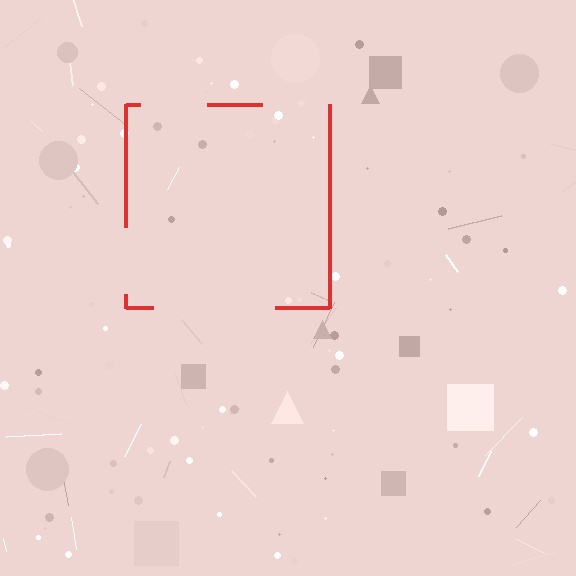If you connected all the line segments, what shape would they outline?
They would outline a square.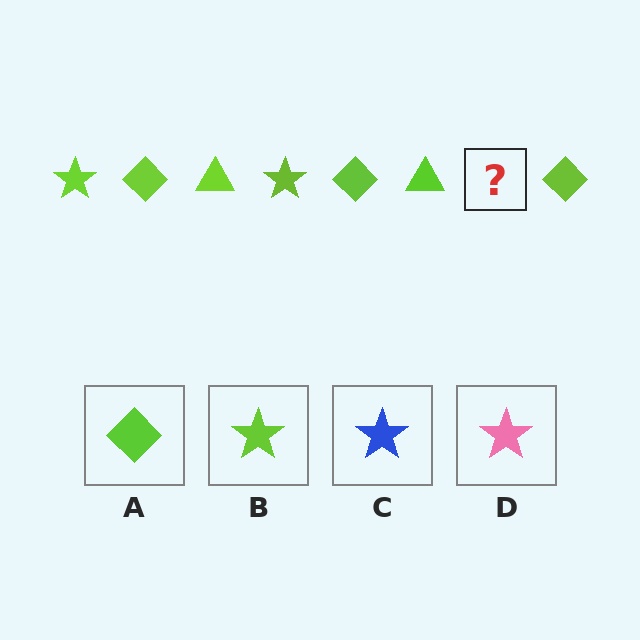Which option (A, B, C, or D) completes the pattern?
B.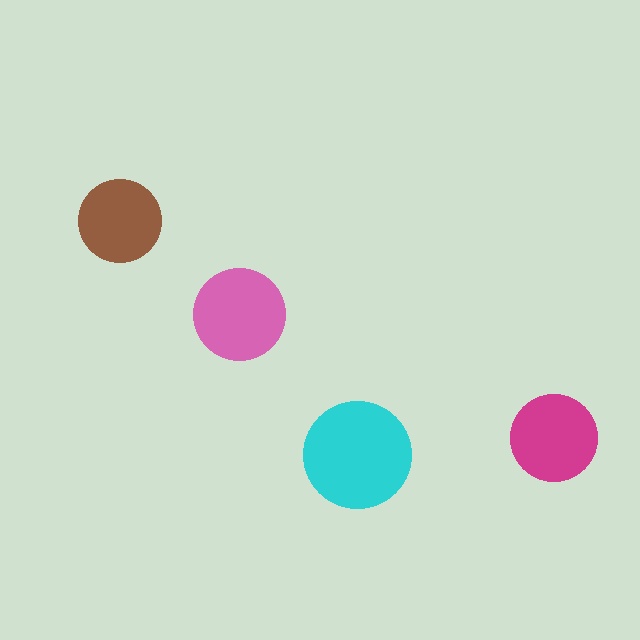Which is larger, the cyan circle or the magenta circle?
The cyan one.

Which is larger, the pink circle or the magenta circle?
The pink one.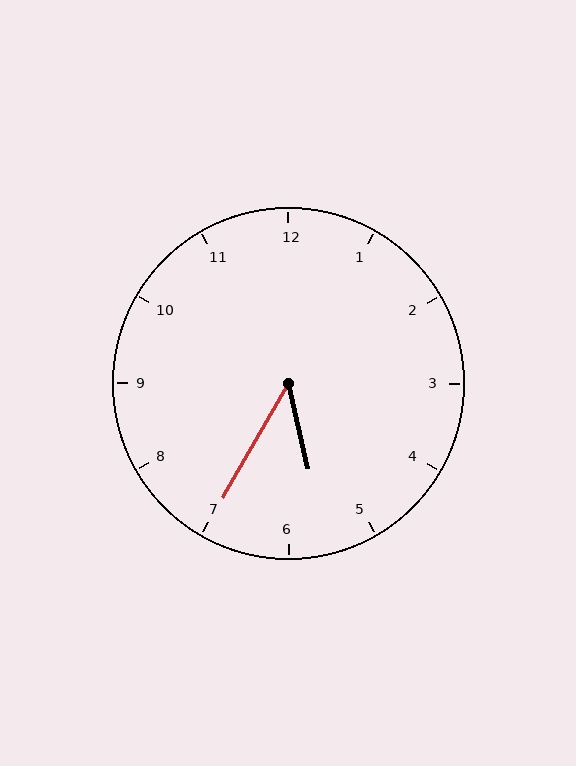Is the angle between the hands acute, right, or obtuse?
It is acute.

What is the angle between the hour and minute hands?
Approximately 42 degrees.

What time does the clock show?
5:35.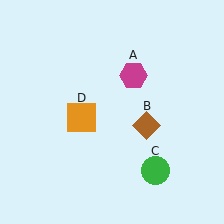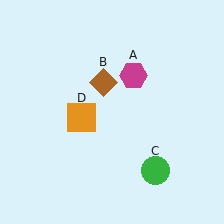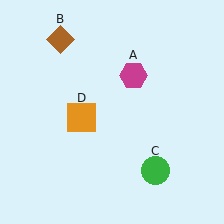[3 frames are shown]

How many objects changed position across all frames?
1 object changed position: brown diamond (object B).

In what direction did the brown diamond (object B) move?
The brown diamond (object B) moved up and to the left.